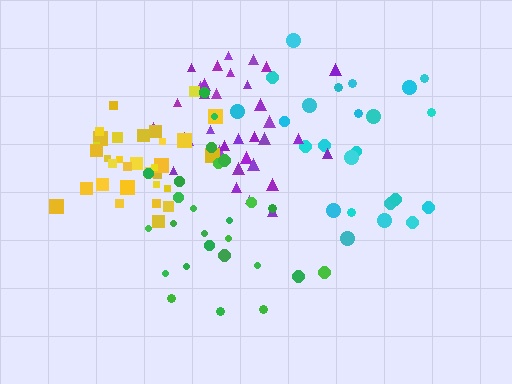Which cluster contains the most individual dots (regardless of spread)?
Purple (34).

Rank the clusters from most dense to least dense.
yellow, purple, green, cyan.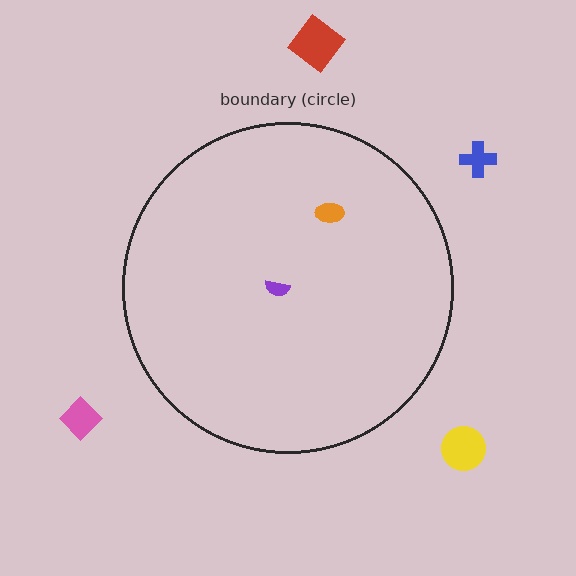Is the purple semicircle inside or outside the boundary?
Inside.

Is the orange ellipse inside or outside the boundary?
Inside.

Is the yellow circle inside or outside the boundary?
Outside.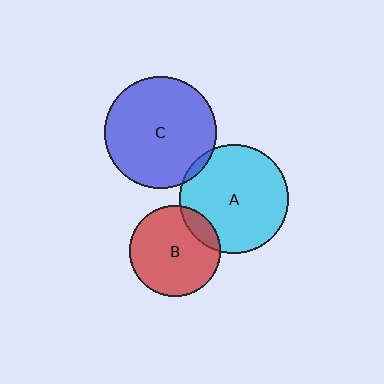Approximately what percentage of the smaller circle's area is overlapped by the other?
Approximately 5%.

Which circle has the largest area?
Circle C (blue).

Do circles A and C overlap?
Yes.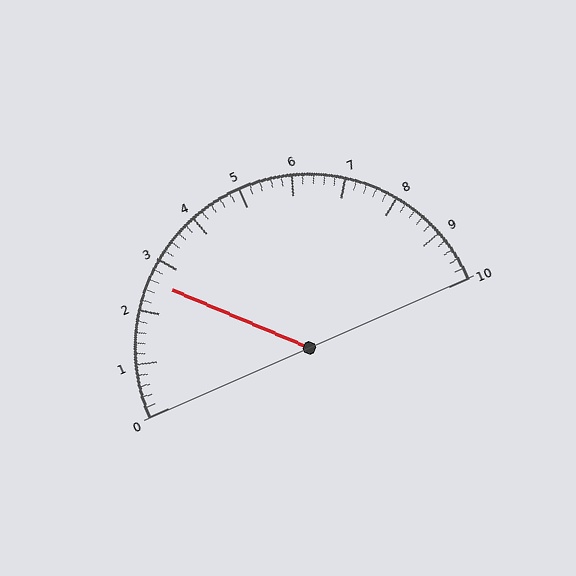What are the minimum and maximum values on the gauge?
The gauge ranges from 0 to 10.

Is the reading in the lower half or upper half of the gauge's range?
The reading is in the lower half of the range (0 to 10).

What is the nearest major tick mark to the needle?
The nearest major tick mark is 3.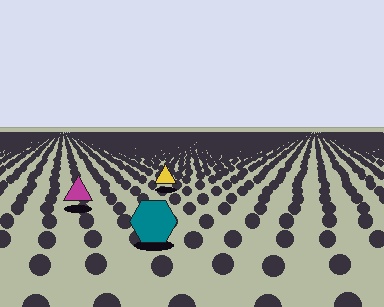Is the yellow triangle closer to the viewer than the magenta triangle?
No. The magenta triangle is closer — you can tell from the texture gradient: the ground texture is coarser near it.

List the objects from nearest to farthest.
From nearest to farthest: the teal hexagon, the magenta triangle, the yellow triangle.